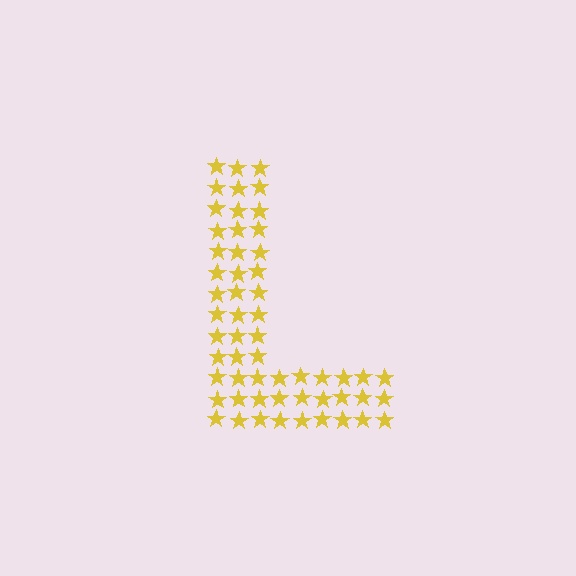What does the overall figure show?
The overall figure shows the letter L.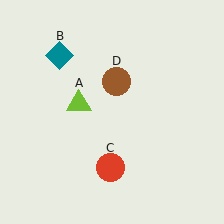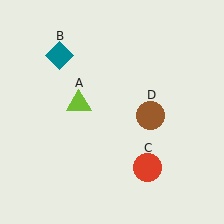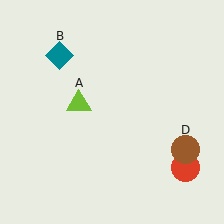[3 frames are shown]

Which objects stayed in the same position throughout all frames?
Lime triangle (object A) and teal diamond (object B) remained stationary.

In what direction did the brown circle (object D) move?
The brown circle (object D) moved down and to the right.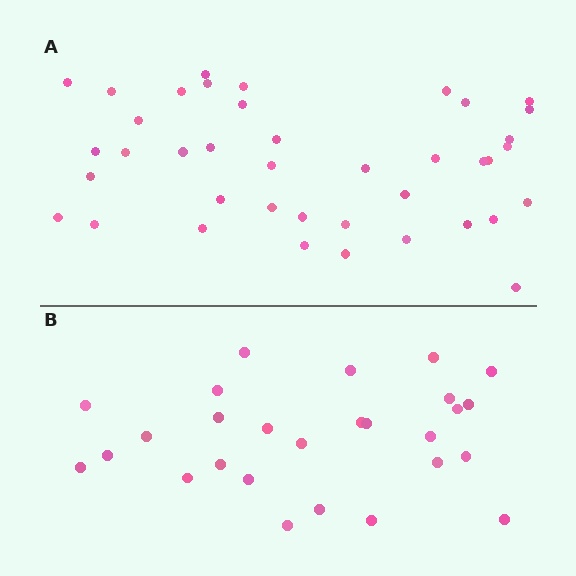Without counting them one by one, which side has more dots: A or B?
Region A (the top region) has more dots.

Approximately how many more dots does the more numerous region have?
Region A has approximately 15 more dots than region B.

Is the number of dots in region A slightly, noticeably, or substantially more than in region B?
Region A has substantially more. The ratio is roughly 1.5 to 1.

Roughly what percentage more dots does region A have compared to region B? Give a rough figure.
About 50% more.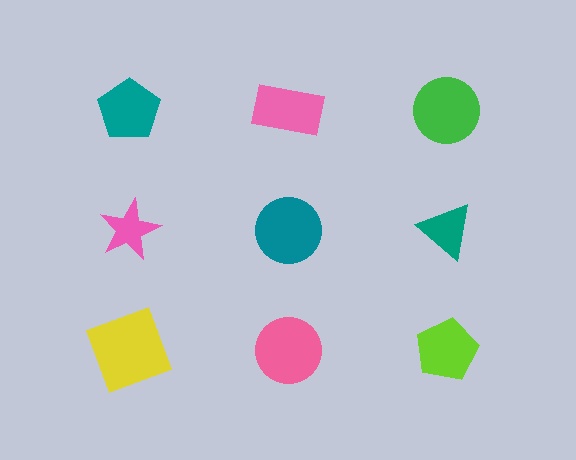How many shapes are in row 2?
3 shapes.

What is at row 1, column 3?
A green circle.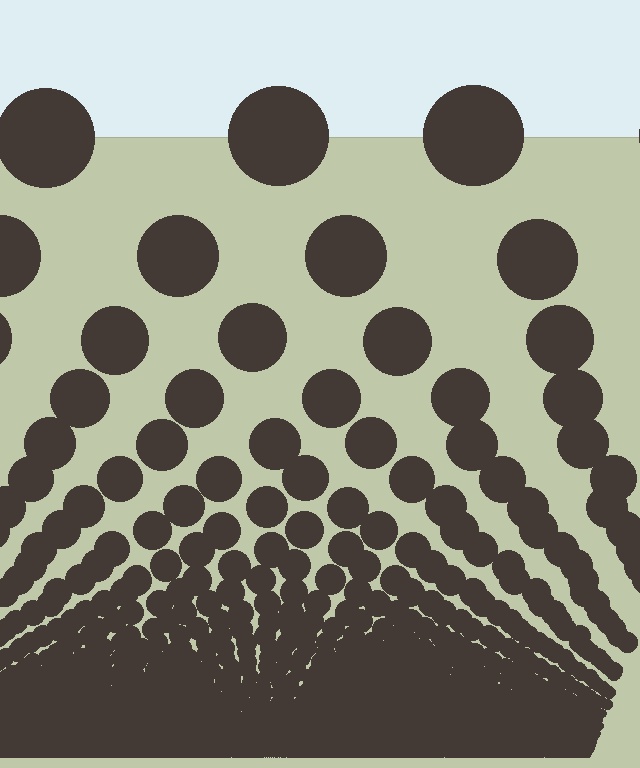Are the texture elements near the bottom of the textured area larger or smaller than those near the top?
Smaller. The gradient is inverted — elements near the bottom are smaller and denser.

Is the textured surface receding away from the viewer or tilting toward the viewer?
The surface appears to tilt toward the viewer. Texture elements get larger and sparser toward the top.